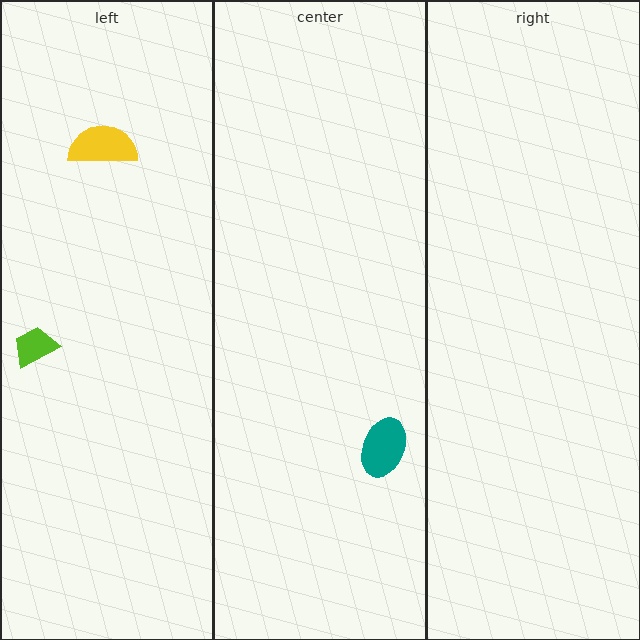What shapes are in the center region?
The teal ellipse.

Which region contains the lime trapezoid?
The left region.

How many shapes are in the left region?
2.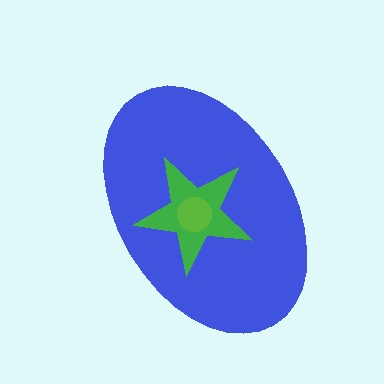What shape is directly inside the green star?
The lime circle.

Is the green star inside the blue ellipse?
Yes.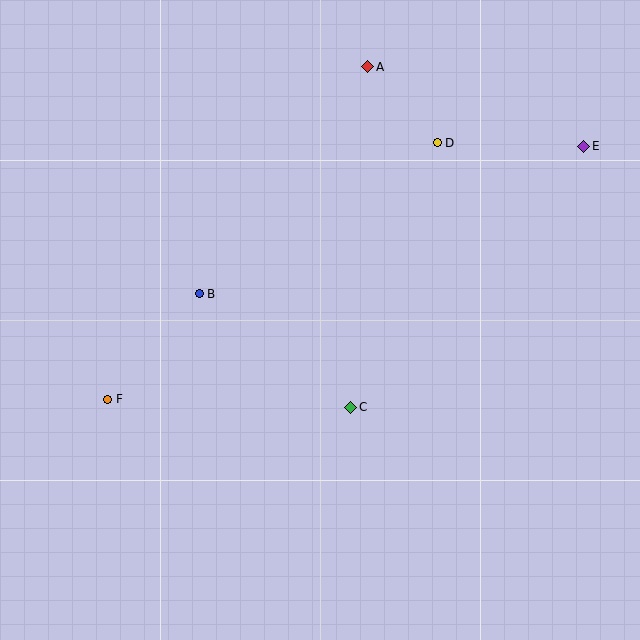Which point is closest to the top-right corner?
Point E is closest to the top-right corner.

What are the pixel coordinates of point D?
Point D is at (437, 143).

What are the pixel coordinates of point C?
Point C is at (351, 407).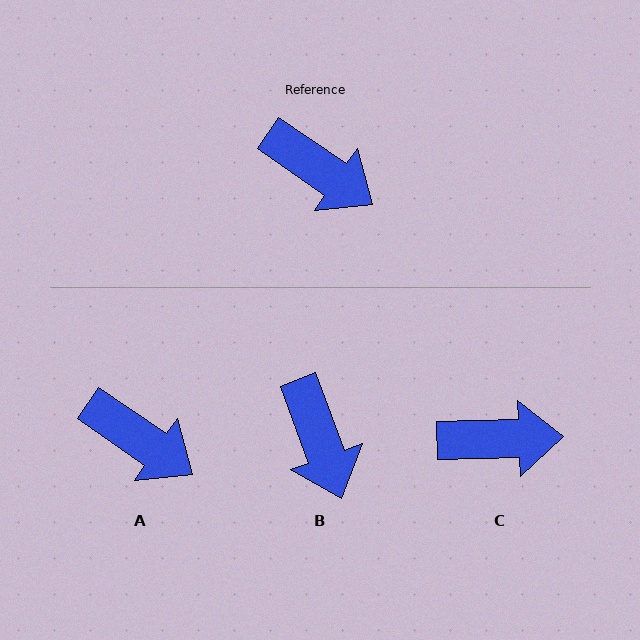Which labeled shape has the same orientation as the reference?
A.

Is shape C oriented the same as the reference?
No, it is off by about 36 degrees.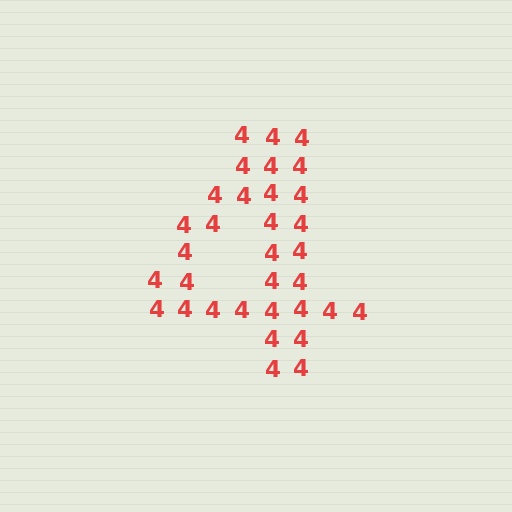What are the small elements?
The small elements are digit 4's.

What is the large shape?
The large shape is the digit 4.